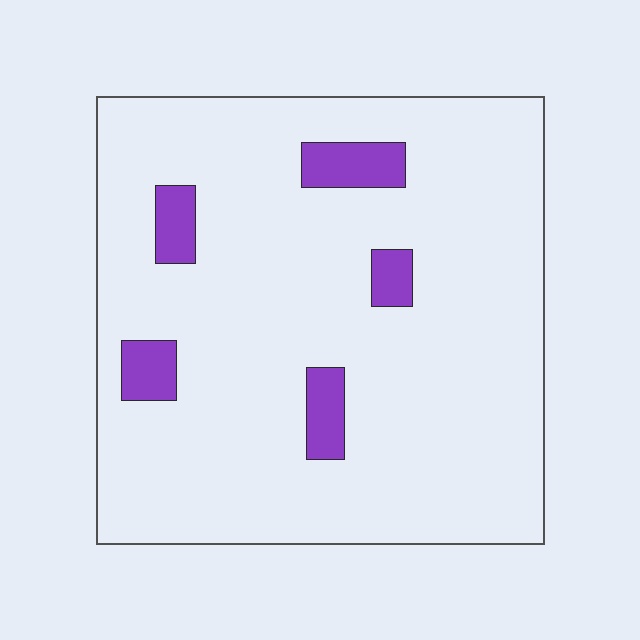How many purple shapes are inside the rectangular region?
5.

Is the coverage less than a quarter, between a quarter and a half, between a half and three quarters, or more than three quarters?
Less than a quarter.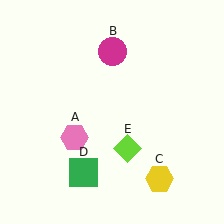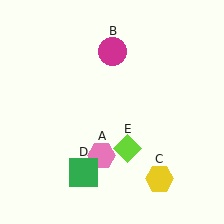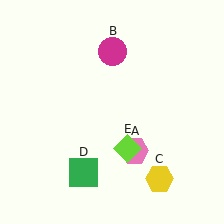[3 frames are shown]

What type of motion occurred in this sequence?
The pink hexagon (object A) rotated counterclockwise around the center of the scene.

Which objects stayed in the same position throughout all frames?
Magenta circle (object B) and yellow hexagon (object C) and green square (object D) and lime diamond (object E) remained stationary.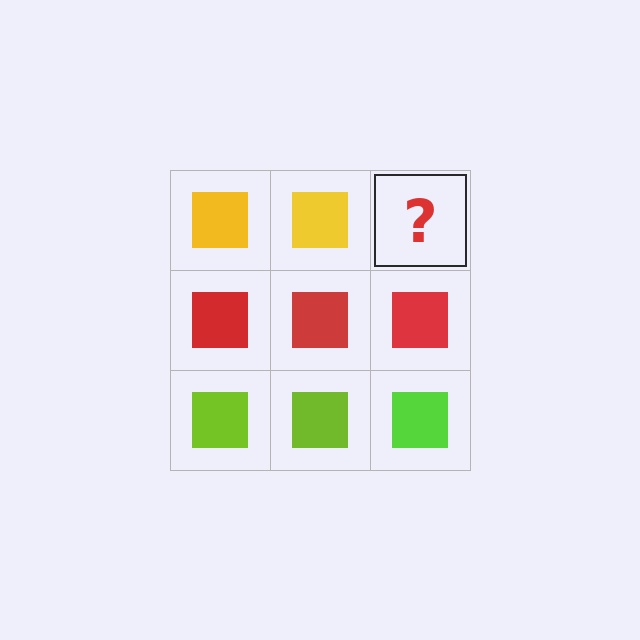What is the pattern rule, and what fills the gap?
The rule is that each row has a consistent color. The gap should be filled with a yellow square.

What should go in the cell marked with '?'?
The missing cell should contain a yellow square.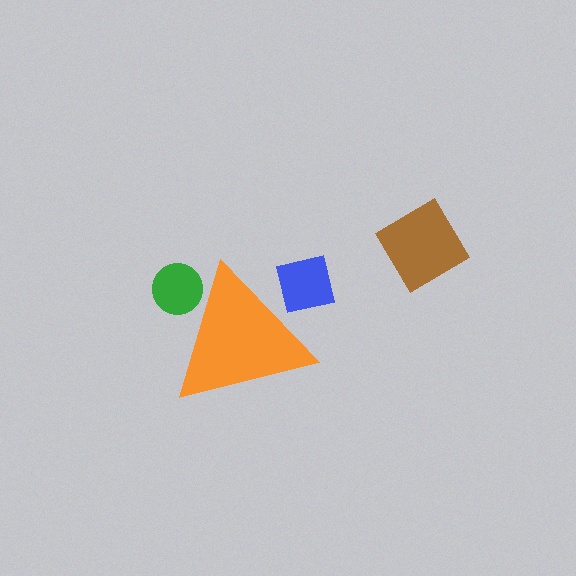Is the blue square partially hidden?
Yes, the blue square is partially hidden behind the orange triangle.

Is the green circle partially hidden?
Yes, the green circle is partially hidden behind the orange triangle.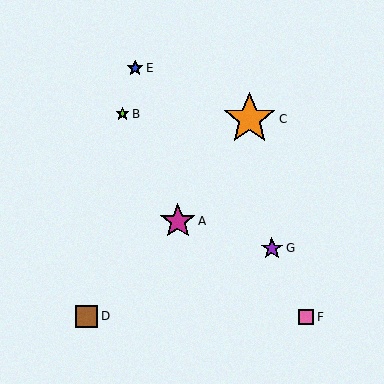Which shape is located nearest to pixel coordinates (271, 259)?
The purple star (labeled G) at (272, 248) is nearest to that location.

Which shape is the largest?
The orange star (labeled C) is the largest.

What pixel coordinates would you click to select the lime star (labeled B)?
Click at (123, 114) to select the lime star B.